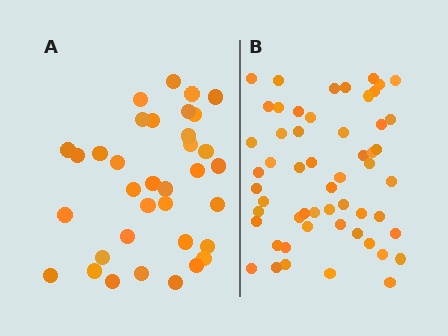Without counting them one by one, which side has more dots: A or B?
Region B (the right region) has more dots.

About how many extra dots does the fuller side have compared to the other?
Region B has approximately 20 more dots than region A.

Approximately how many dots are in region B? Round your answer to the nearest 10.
About 60 dots. (The exact count is 55, which rounds to 60.)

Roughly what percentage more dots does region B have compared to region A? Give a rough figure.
About 55% more.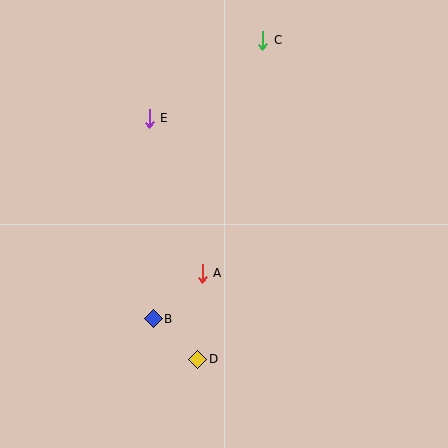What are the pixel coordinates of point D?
Point D is at (198, 359).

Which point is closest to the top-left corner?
Point E is closest to the top-left corner.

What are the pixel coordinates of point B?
Point B is at (153, 319).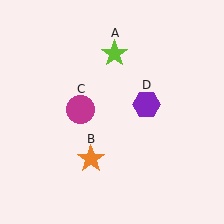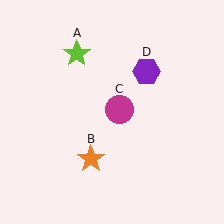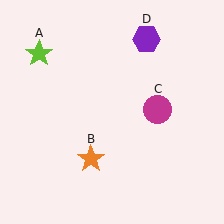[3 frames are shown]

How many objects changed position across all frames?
3 objects changed position: lime star (object A), magenta circle (object C), purple hexagon (object D).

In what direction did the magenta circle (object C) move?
The magenta circle (object C) moved right.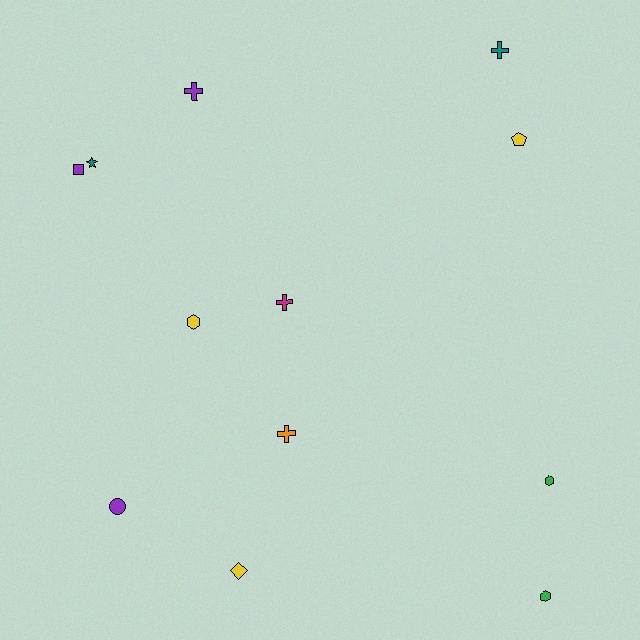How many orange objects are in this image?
There is 1 orange object.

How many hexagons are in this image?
There are 3 hexagons.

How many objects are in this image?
There are 12 objects.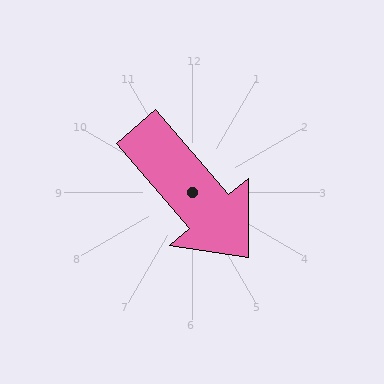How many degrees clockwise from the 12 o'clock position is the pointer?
Approximately 140 degrees.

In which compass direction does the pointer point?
Southeast.